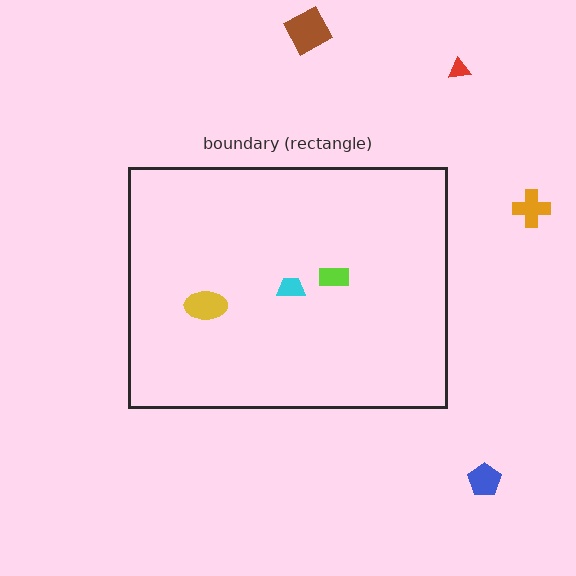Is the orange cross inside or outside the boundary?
Outside.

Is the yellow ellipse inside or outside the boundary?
Inside.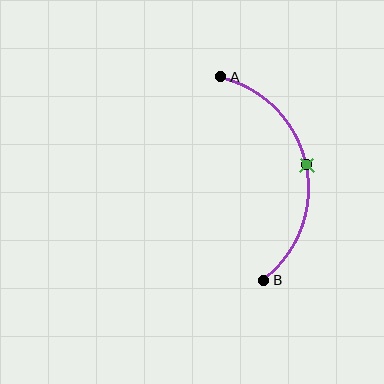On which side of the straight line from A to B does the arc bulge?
The arc bulges to the right of the straight line connecting A and B.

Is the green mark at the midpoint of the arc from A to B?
Yes. The green mark lies on the arc at equal arc-length from both A and B — it is the arc midpoint.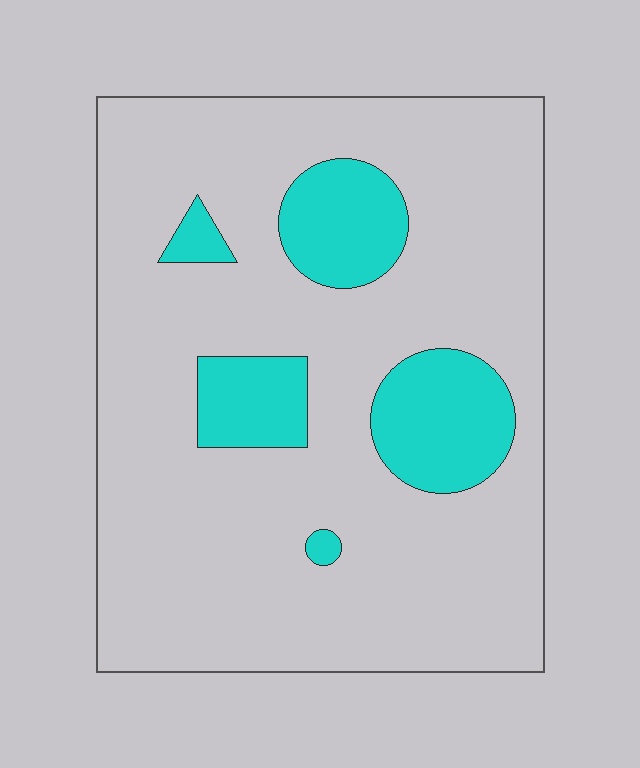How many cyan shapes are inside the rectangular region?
5.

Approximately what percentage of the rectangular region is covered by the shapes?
Approximately 15%.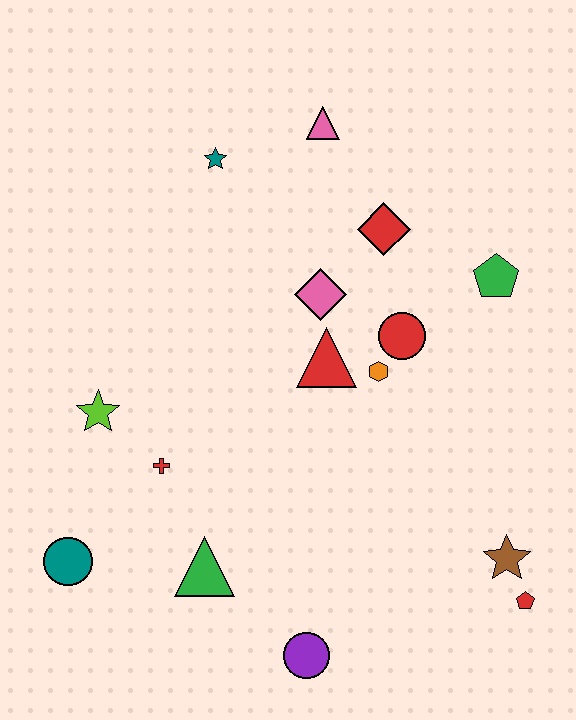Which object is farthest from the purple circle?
The pink triangle is farthest from the purple circle.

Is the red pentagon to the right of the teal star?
Yes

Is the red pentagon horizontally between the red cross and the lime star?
No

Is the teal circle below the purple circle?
No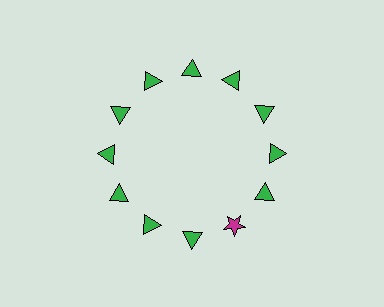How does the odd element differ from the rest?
It differs in both color (magenta instead of green) and shape (star instead of triangle).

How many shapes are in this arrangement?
There are 12 shapes arranged in a ring pattern.